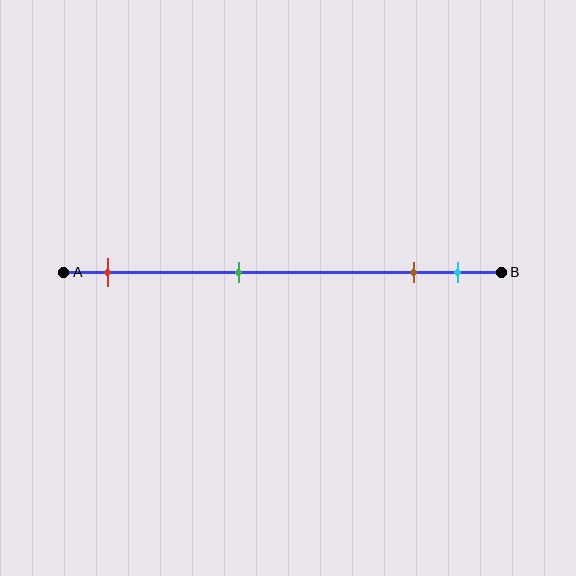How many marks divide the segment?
There are 4 marks dividing the segment.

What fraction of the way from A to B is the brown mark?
The brown mark is approximately 80% (0.8) of the way from A to B.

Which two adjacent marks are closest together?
The brown and cyan marks are the closest adjacent pair.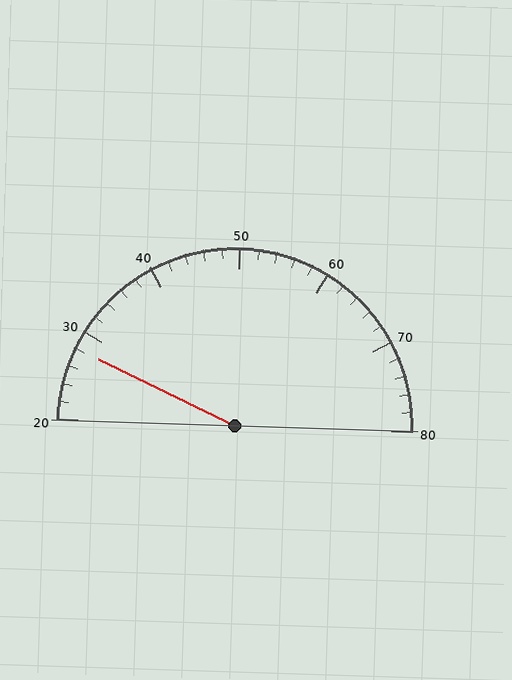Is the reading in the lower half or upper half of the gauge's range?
The reading is in the lower half of the range (20 to 80).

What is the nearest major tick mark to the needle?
The nearest major tick mark is 30.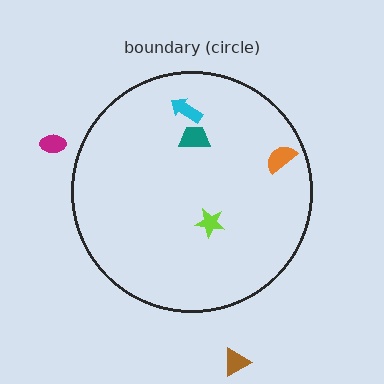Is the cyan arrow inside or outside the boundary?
Inside.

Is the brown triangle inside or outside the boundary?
Outside.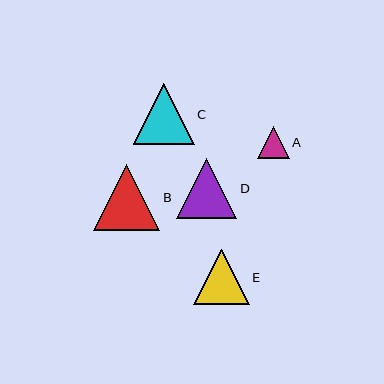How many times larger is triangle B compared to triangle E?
Triangle B is approximately 1.2 times the size of triangle E.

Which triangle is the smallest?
Triangle A is the smallest with a size of approximately 32 pixels.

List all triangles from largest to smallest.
From largest to smallest: B, C, D, E, A.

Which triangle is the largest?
Triangle B is the largest with a size of approximately 66 pixels.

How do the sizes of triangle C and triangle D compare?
Triangle C and triangle D are approximately the same size.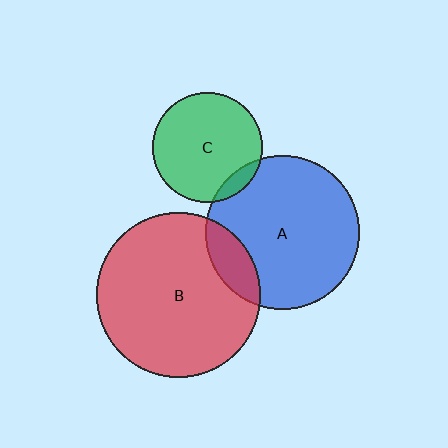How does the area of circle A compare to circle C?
Approximately 2.0 times.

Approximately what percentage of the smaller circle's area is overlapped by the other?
Approximately 15%.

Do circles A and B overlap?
Yes.